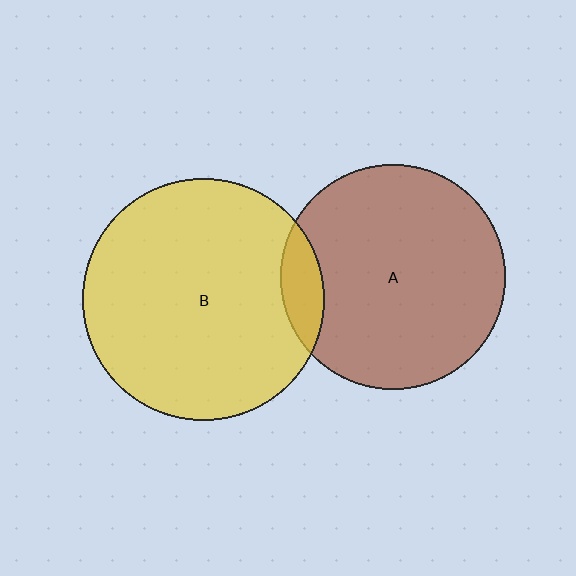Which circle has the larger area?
Circle B (yellow).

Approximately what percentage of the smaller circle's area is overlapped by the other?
Approximately 10%.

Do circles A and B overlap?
Yes.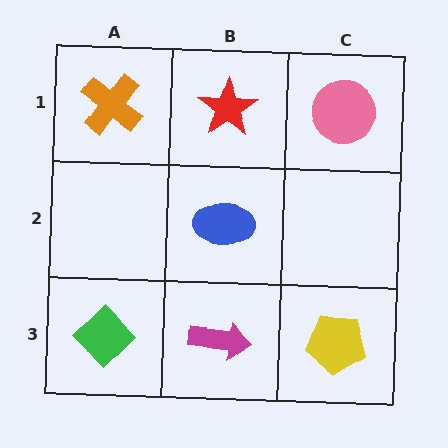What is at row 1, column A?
An orange cross.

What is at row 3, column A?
A green diamond.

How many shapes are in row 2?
1 shape.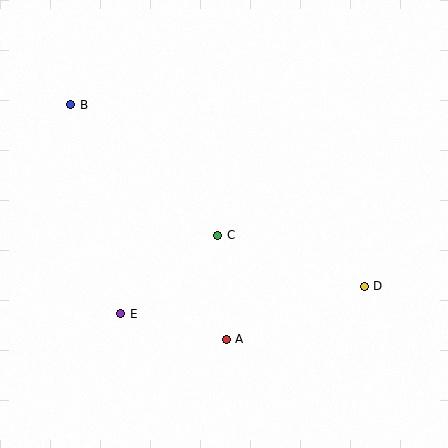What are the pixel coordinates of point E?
Point E is at (121, 314).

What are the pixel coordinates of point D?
Point D is at (364, 286).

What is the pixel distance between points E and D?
The distance between E and D is 245 pixels.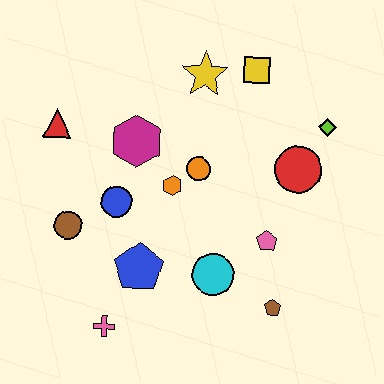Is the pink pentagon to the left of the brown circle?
No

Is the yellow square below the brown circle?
No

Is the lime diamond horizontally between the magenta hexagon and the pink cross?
No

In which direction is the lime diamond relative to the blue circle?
The lime diamond is to the right of the blue circle.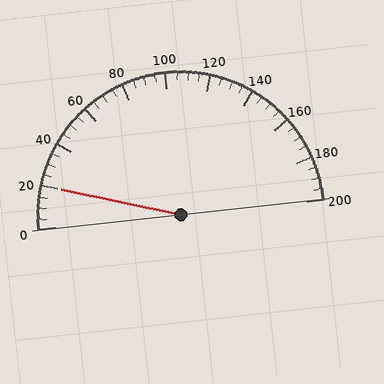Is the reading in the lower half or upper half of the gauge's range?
The reading is in the lower half of the range (0 to 200).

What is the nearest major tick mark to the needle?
The nearest major tick mark is 20.